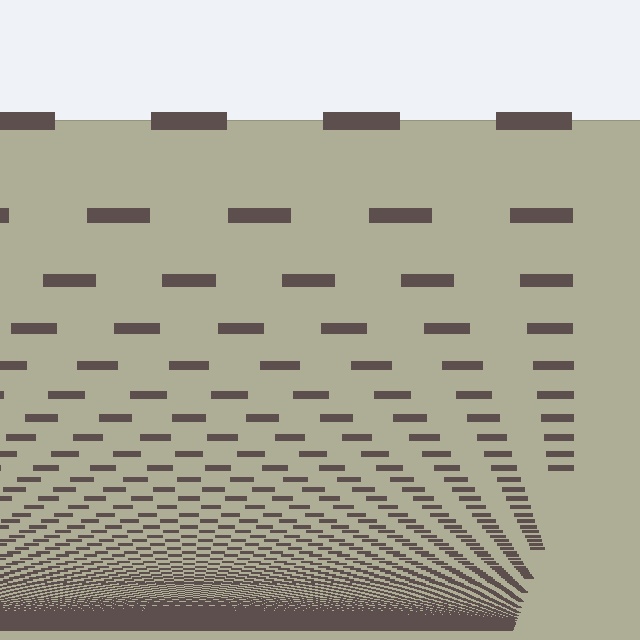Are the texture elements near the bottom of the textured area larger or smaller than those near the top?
Smaller. The gradient is inverted — elements near the bottom are smaller and denser.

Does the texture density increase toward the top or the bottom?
Density increases toward the bottom.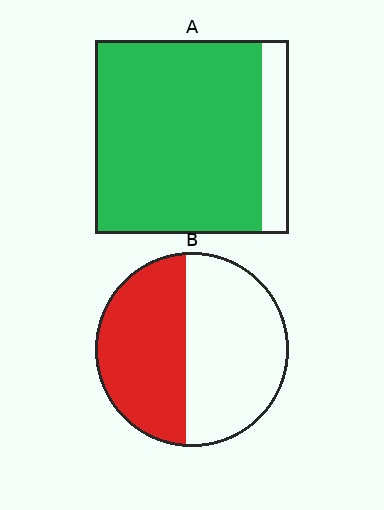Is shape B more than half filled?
Roughly half.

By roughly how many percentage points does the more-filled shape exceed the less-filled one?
By roughly 40 percentage points (A over B).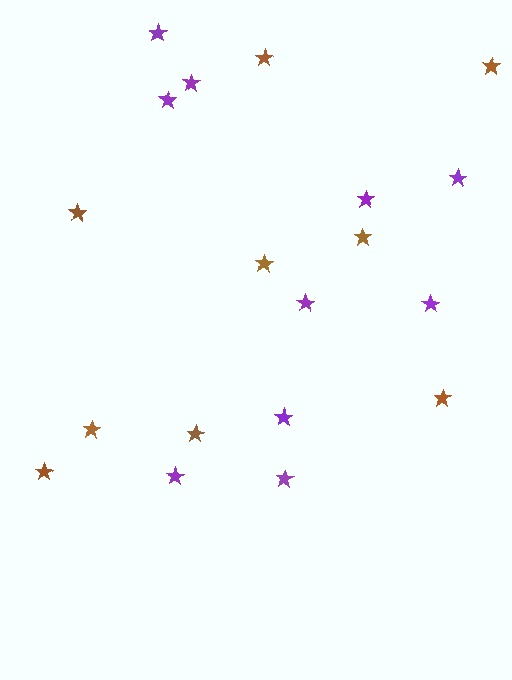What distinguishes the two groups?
There are 2 groups: one group of purple stars (10) and one group of brown stars (9).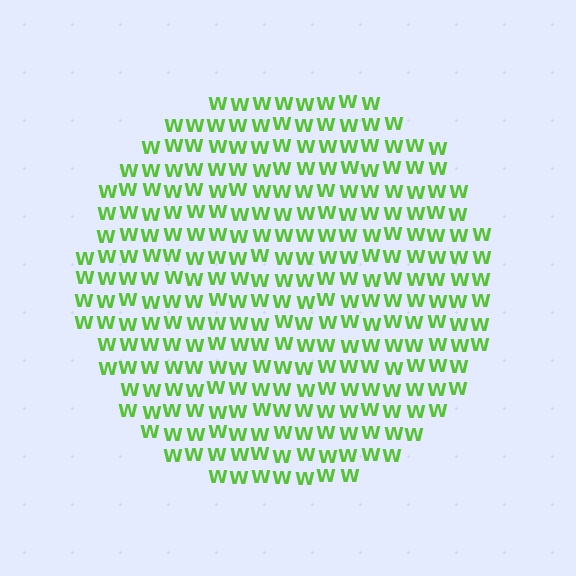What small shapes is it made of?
It is made of small letter W's.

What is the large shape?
The large shape is a circle.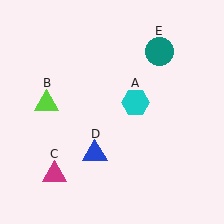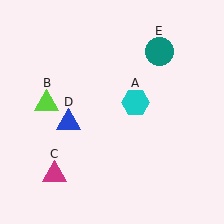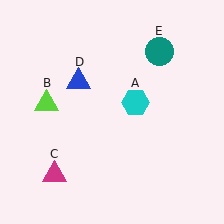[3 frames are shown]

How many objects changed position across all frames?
1 object changed position: blue triangle (object D).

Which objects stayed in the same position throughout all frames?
Cyan hexagon (object A) and lime triangle (object B) and magenta triangle (object C) and teal circle (object E) remained stationary.